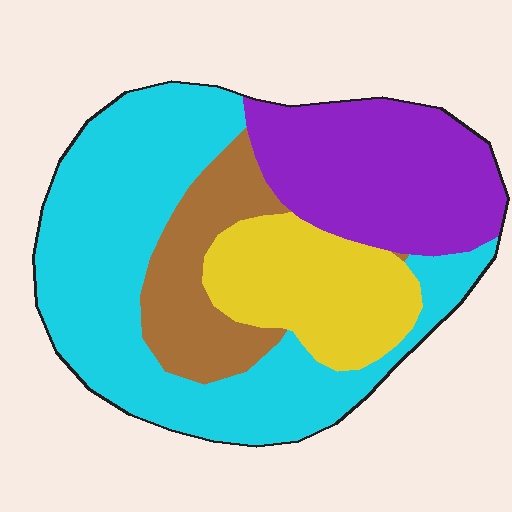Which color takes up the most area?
Cyan, at roughly 45%.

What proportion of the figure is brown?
Brown covers roughly 15% of the figure.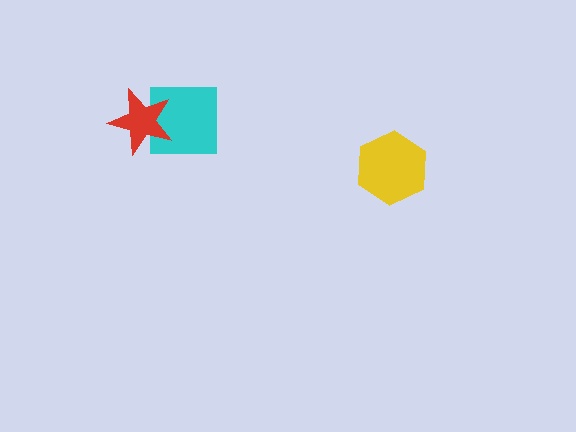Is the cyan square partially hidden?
Yes, it is partially covered by another shape.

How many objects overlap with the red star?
1 object overlaps with the red star.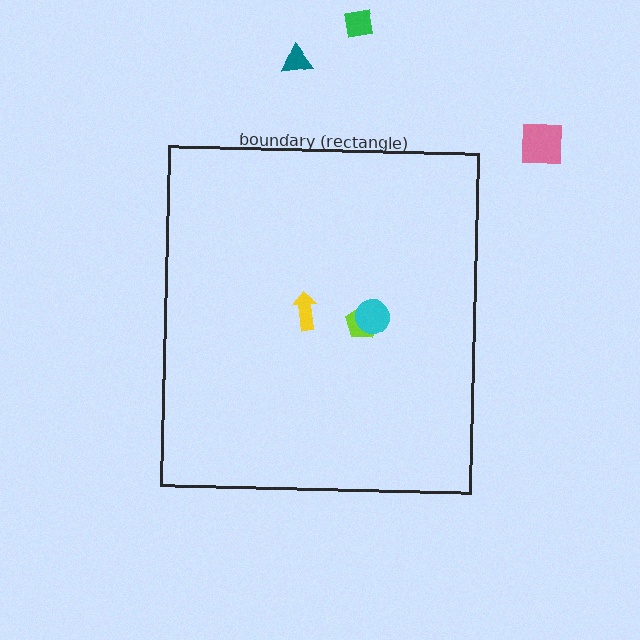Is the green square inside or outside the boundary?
Outside.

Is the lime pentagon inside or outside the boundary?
Inside.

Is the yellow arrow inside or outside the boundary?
Inside.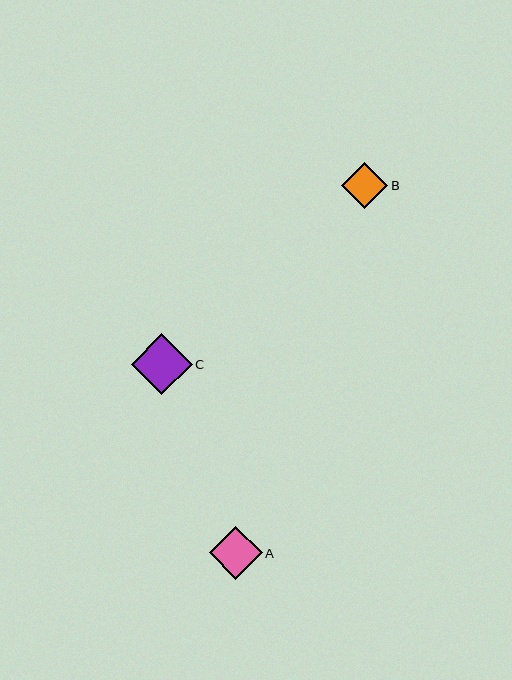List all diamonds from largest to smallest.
From largest to smallest: C, A, B.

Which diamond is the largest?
Diamond C is the largest with a size of approximately 61 pixels.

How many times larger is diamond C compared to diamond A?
Diamond C is approximately 1.2 times the size of diamond A.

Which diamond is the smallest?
Diamond B is the smallest with a size of approximately 46 pixels.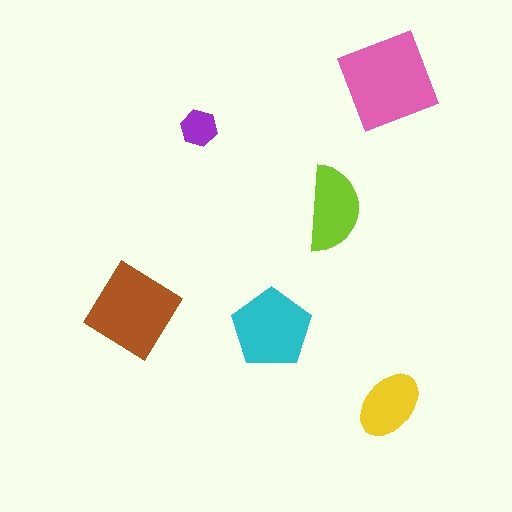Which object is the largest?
The pink square.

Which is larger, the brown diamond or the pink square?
The pink square.